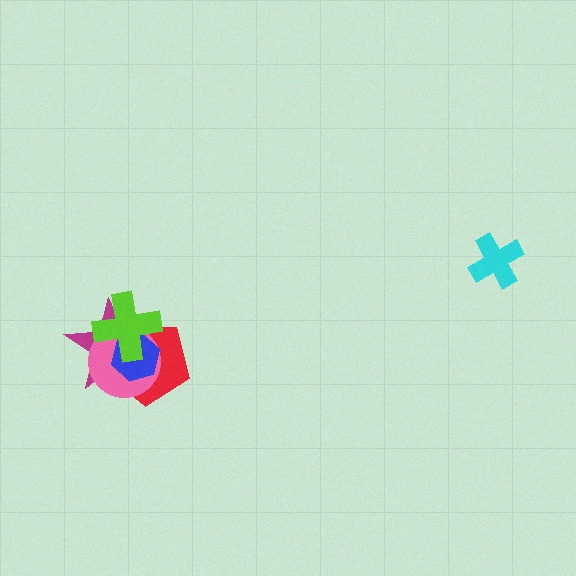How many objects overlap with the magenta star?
4 objects overlap with the magenta star.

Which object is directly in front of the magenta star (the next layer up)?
The red pentagon is directly in front of the magenta star.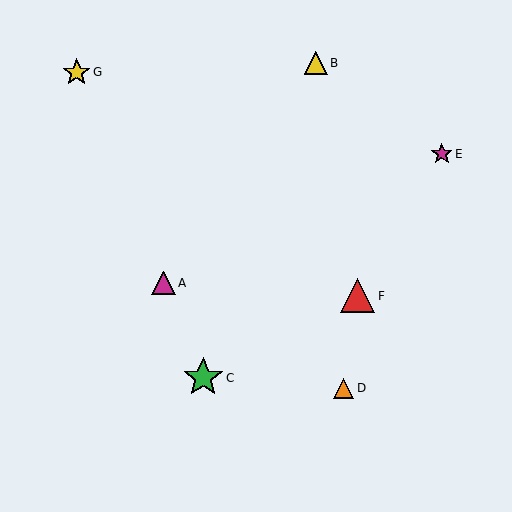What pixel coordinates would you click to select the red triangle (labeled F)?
Click at (358, 296) to select the red triangle F.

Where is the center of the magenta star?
The center of the magenta star is at (442, 154).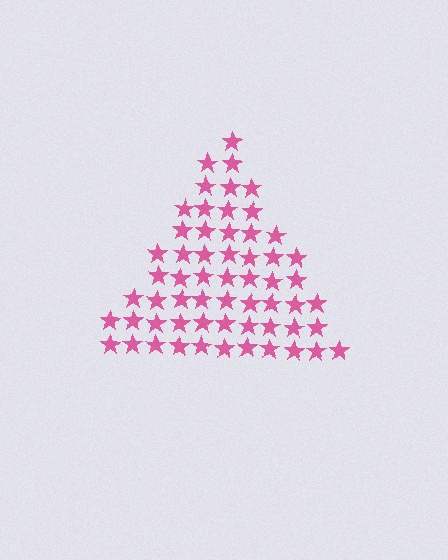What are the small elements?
The small elements are stars.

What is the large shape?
The large shape is a triangle.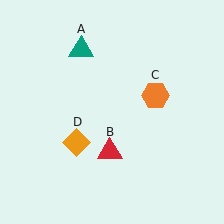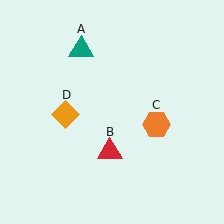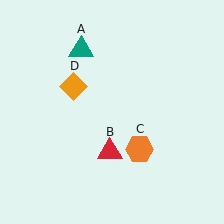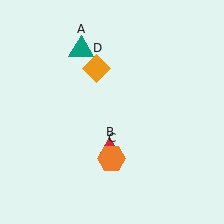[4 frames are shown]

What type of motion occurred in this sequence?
The orange hexagon (object C), orange diamond (object D) rotated clockwise around the center of the scene.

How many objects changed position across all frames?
2 objects changed position: orange hexagon (object C), orange diamond (object D).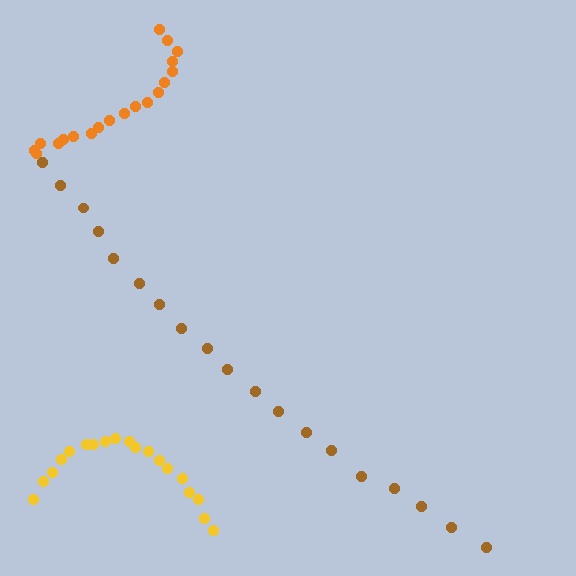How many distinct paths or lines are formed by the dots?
There are 3 distinct paths.